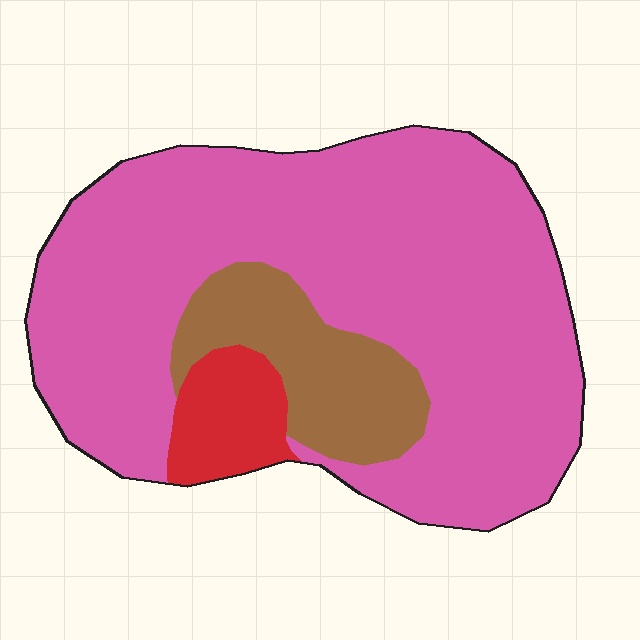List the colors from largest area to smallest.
From largest to smallest: pink, brown, red.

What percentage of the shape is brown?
Brown takes up about one sixth (1/6) of the shape.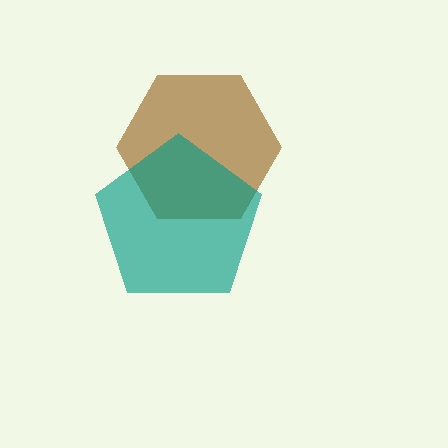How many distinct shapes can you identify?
There are 2 distinct shapes: a brown hexagon, a teal pentagon.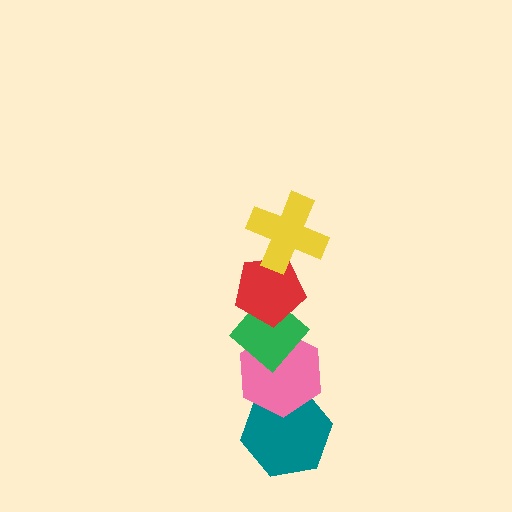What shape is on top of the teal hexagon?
The pink hexagon is on top of the teal hexagon.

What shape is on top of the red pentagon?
The yellow cross is on top of the red pentagon.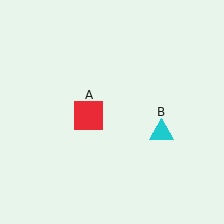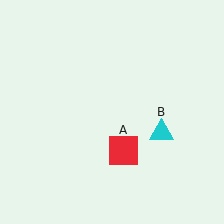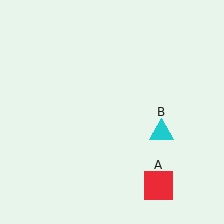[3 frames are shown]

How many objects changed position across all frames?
1 object changed position: red square (object A).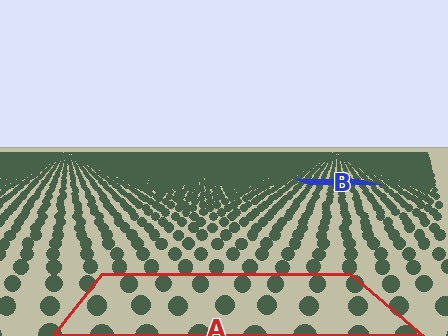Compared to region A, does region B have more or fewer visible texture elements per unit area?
Region B has more texture elements per unit area — they are packed more densely because it is farther away.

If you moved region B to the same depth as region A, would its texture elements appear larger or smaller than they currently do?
They would appear larger. At a closer depth, the same texture elements are projected at a bigger on-screen size.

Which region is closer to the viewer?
Region A is closer. The texture elements there are larger and more spread out.